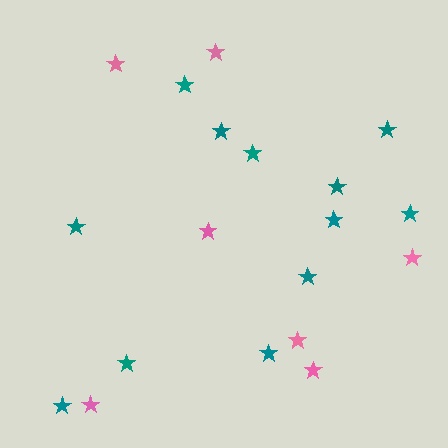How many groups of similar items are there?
There are 2 groups: one group of pink stars (7) and one group of teal stars (12).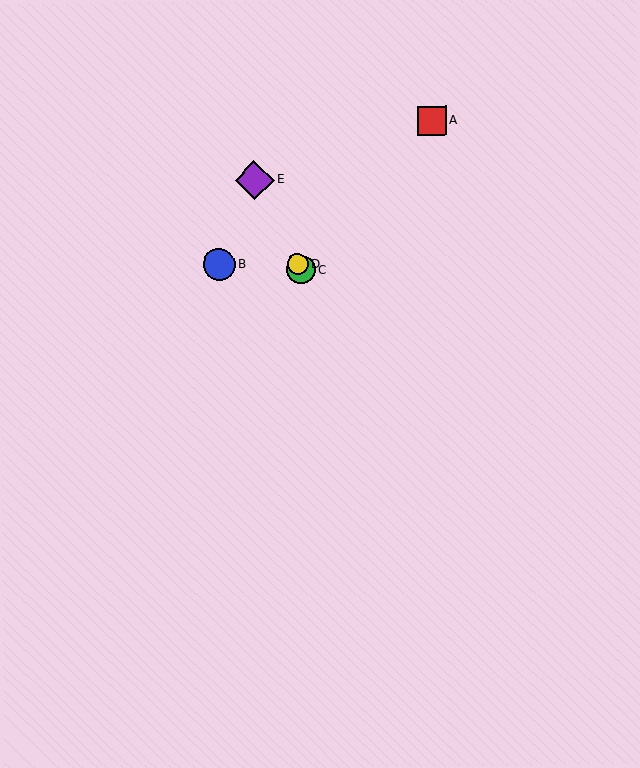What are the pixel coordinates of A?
Object A is at (432, 121).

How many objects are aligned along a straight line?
3 objects (C, D, E) are aligned along a straight line.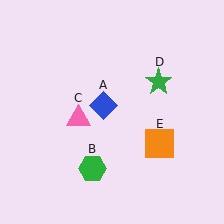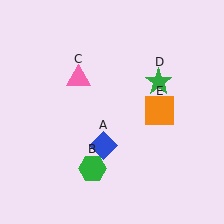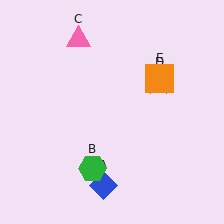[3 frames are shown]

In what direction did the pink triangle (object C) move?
The pink triangle (object C) moved up.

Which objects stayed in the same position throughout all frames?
Green hexagon (object B) and green star (object D) remained stationary.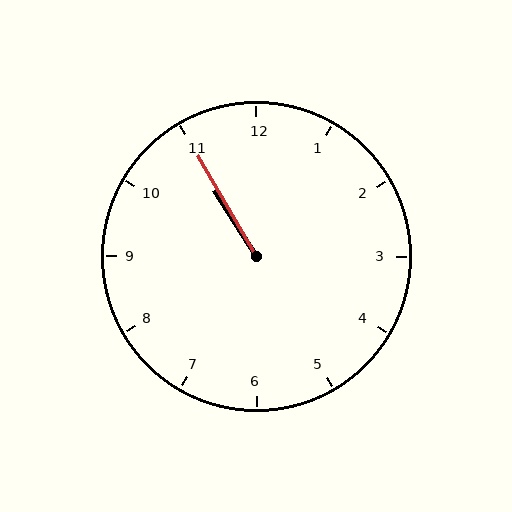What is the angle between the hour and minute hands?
Approximately 2 degrees.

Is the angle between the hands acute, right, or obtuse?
It is acute.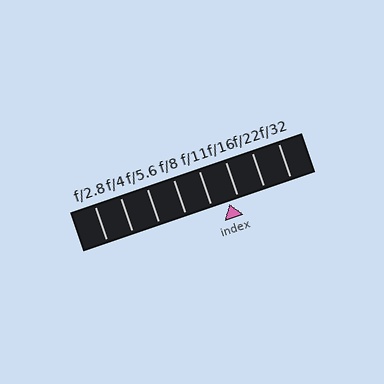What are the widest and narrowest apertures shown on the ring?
The widest aperture shown is f/2.8 and the narrowest is f/32.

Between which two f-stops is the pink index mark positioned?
The index mark is between f/11 and f/16.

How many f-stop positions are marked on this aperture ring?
There are 8 f-stop positions marked.